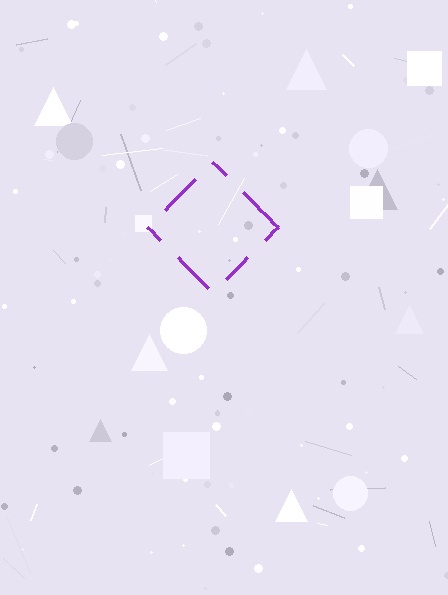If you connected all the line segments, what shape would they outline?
They would outline a diamond.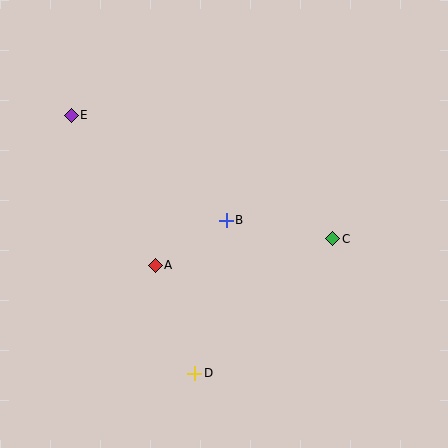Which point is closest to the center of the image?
Point B at (226, 220) is closest to the center.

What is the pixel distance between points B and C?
The distance between B and C is 108 pixels.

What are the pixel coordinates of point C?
Point C is at (333, 239).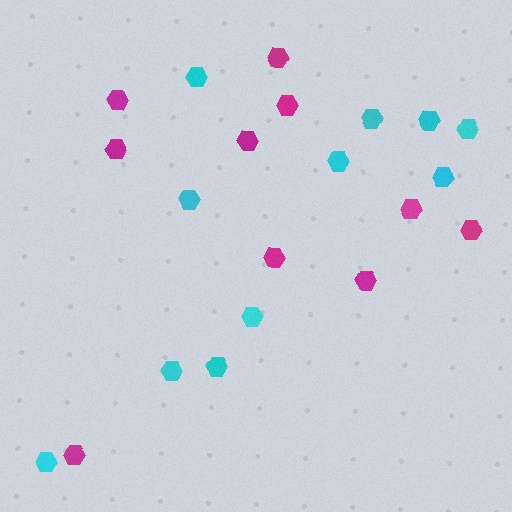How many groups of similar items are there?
There are 2 groups: one group of cyan hexagons (11) and one group of magenta hexagons (10).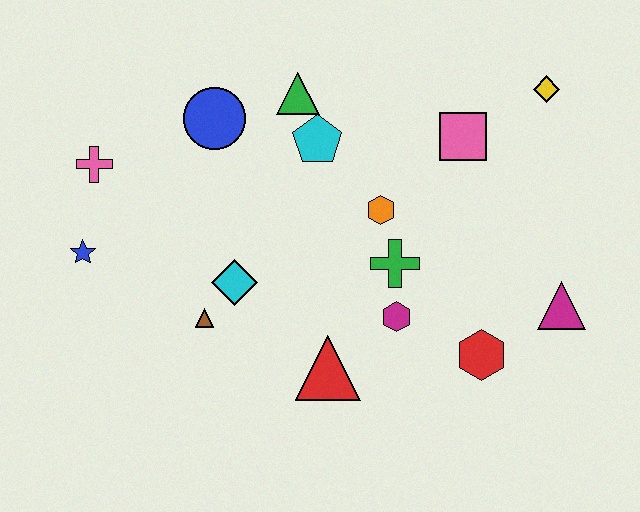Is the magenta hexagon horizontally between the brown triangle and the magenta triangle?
Yes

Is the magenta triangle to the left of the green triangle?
No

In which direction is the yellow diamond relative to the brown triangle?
The yellow diamond is to the right of the brown triangle.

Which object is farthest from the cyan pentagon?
The magenta triangle is farthest from the cyan pentagon.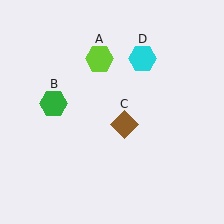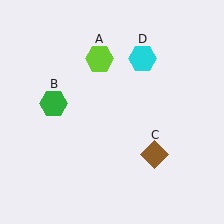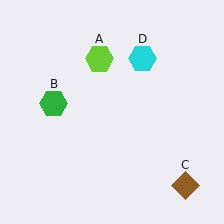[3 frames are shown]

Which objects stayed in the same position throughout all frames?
Lime hexagon (object A) and green hexagon (object B) and cyan hexagon (object D) remained stationary.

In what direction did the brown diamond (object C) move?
The brown diamond (object C) moved down and to the right.